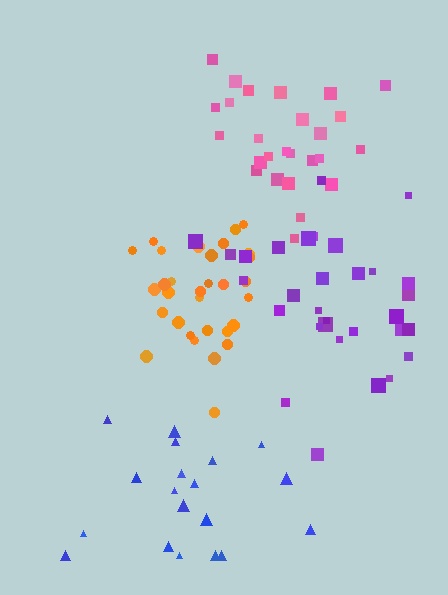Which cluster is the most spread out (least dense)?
Blue.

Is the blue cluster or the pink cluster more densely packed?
Pink.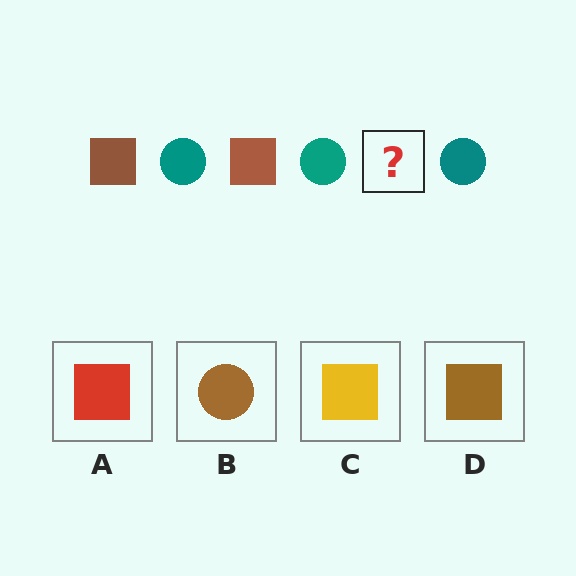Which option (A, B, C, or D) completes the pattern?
D.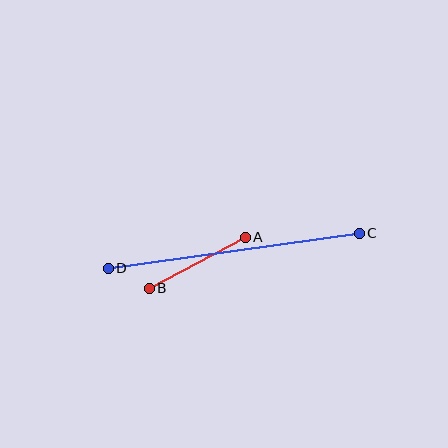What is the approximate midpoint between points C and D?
The midpoint is at approximately (234, 251) pixels.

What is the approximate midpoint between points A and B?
The midpoint is at approximately (197, 263) pixels.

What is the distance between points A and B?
The distance is approximately 109 pixels.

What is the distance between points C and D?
The distance is approximately 254 pixels.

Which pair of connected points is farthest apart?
Points C and D are farthest apart.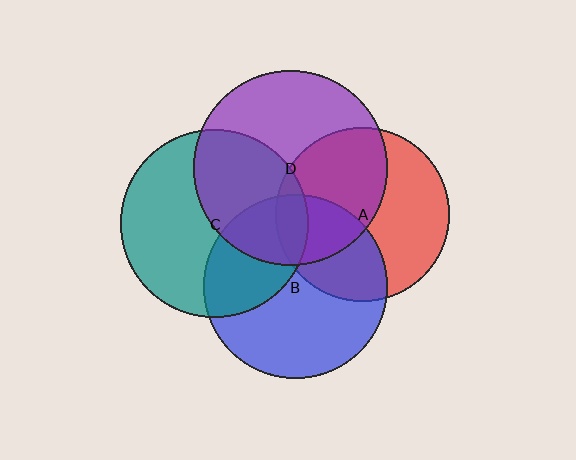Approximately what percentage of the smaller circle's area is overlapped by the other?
Approximately 50%.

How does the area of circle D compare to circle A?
Approximately 1.2 times.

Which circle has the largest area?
Circle D (purple).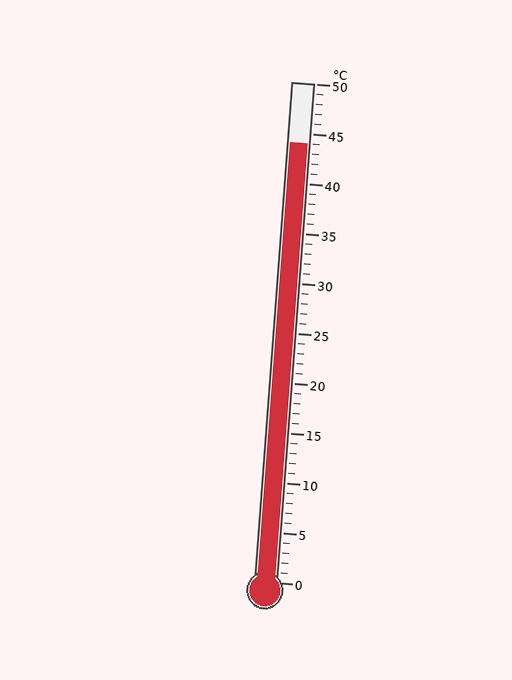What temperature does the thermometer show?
The thermometer shows approximately 44°C.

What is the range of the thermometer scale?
The thermometer scale ranges from 0°C to 50°C.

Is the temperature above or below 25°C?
The temperature is above 25°C.